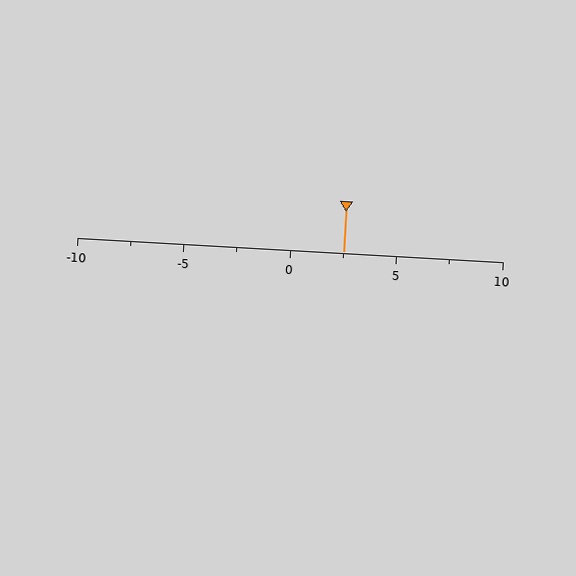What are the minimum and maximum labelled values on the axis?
The axis runs from -10 to 10.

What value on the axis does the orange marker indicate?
The marker indicates approximately 2.5.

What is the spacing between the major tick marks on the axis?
The major ticks are spaced 5 apart.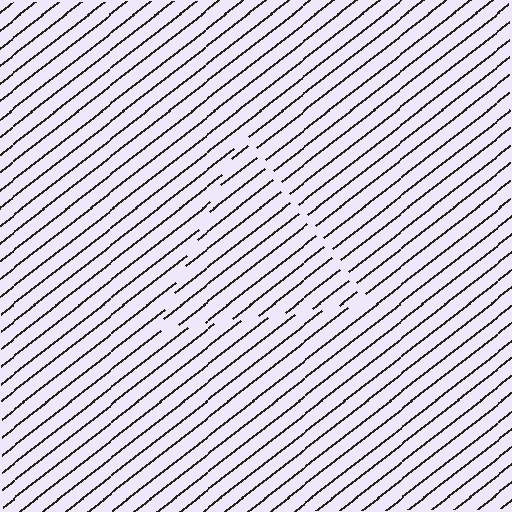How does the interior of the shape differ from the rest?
The interior of the shape contains the same grating, shifted by half a period — the contour is defined by the phase discontinuity where line-ends from the inner and outer gratings abut.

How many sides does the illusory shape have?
3 sides — the line-ends trace a triangle.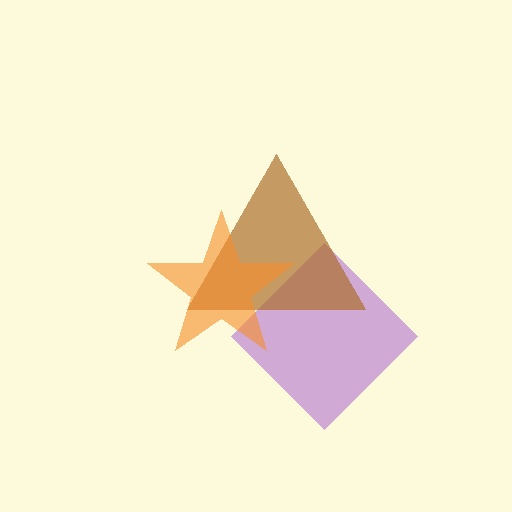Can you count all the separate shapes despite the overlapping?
Yes, there are 3 separate shapes.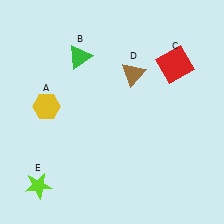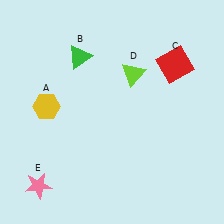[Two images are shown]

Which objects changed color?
D changed from brown to lime. E changed from lime to pink.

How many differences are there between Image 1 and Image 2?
There are 2 differences between the two images.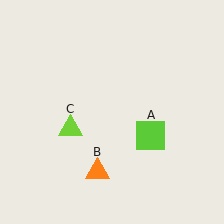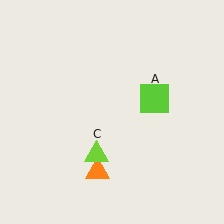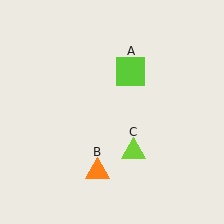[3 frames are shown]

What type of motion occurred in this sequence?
The lime square (object A), lime triangle (object C) rotated counterclockwise around the center of the scene.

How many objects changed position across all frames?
2 objects changed position: lime square (object A), lime triangle (object C).